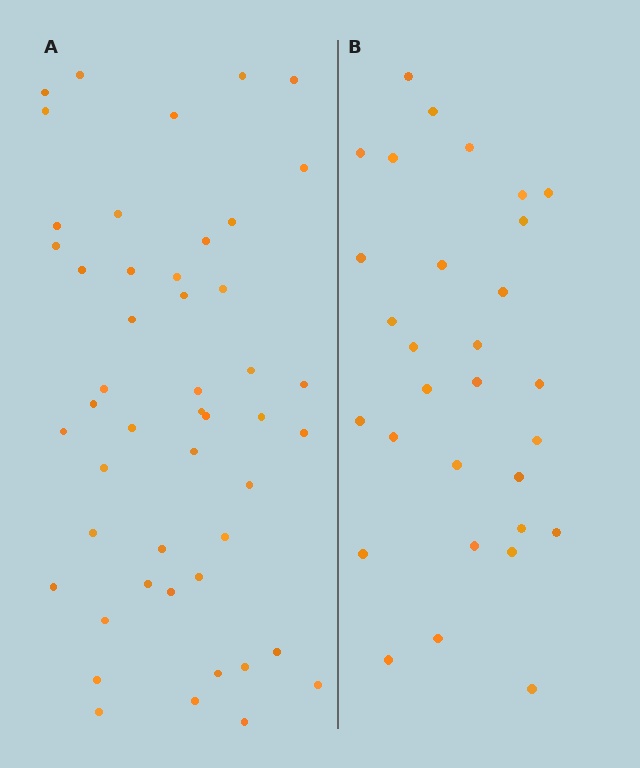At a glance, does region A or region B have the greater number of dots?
Region A (the left region) has more dots.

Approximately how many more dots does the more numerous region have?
Region A has approximately 20 more dots than region B.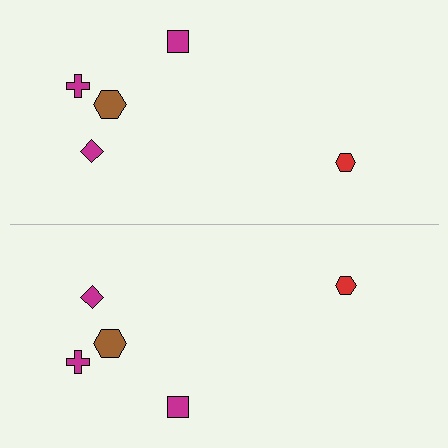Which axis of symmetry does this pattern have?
The pattern has a horizontal axis of symmetry running through the center of the image.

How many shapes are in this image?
There are 10 shapes in this image.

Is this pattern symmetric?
Yes, this pattern has bilateral (reflection) symmetry.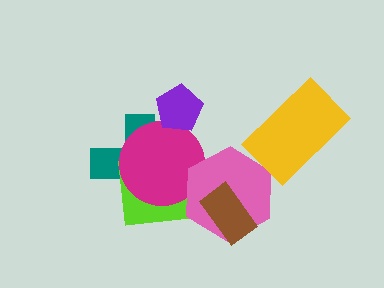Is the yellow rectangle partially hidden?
No, no other shape covers it.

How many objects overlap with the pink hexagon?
2 objects overlap with the pink hexagon.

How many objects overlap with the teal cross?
2 objects overlap with the teal cross.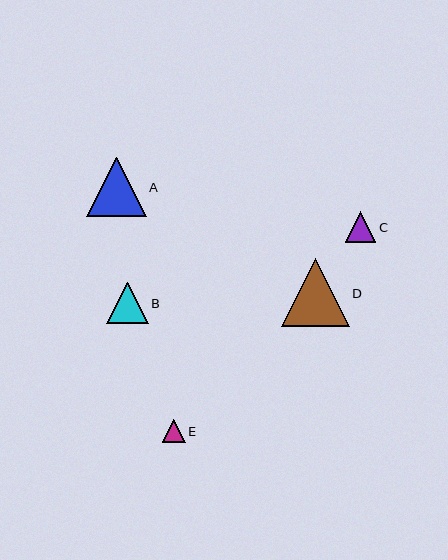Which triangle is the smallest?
Triangle E is the smallest with a size of approximately 23 pixels.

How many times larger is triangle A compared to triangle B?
Triangle A is approximately 1.4 times the size of triangle B.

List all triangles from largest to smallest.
From largest to smallest: D, A, B, C, E.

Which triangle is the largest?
Triangle D is the largest with a size of approximately 68 pixels.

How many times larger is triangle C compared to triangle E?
Triangle C is approximately 1.3 times the size of triangle E.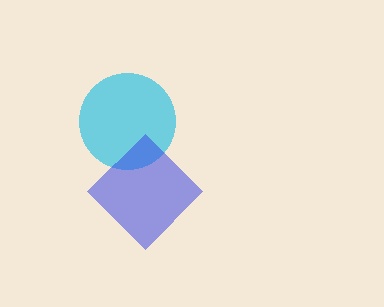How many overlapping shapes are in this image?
There are 2 overlapping shapes in the image.